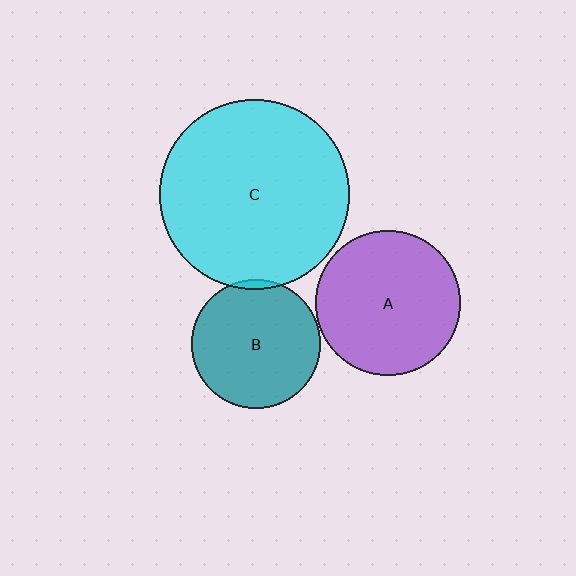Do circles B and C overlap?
Yes.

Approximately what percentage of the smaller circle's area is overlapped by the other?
Approximately 5%.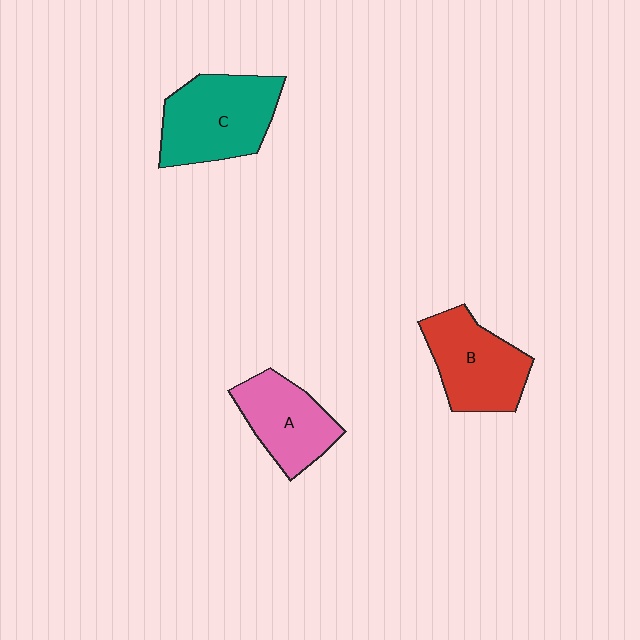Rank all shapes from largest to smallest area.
From largest to smallest: C (teal), B (red), A (pink).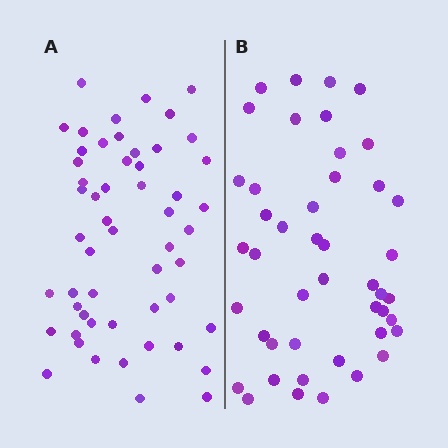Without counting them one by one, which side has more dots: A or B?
Region A (the left region) has more dots.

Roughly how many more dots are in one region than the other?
Region A has roughly 8 or so more dots than region B.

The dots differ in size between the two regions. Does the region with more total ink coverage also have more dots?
No. Region B has more total ink coverage because its dots are larger, but region A actually contains more individual dots. Total area can be misleading — the number of items is what matters here.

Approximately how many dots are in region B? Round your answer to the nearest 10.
About 40 dots. (The exact count is 45, which rounds to 40.)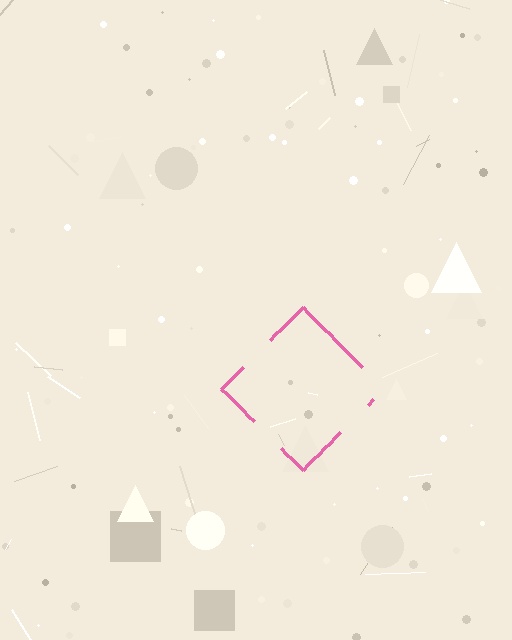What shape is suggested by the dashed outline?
The dashed outline suggests a diamond.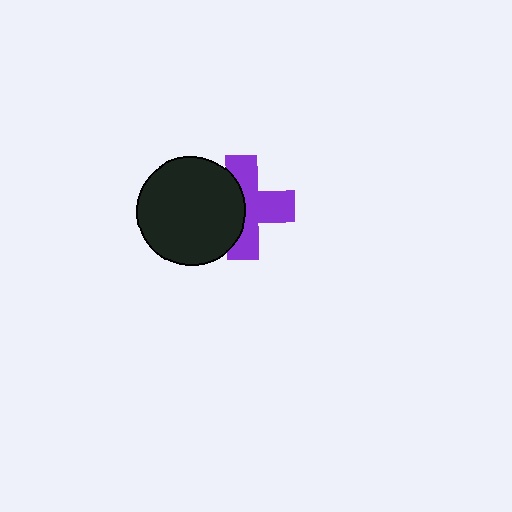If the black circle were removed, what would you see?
You would see the complete purple cross.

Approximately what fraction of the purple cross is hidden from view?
Roughly 41% of the purple cross is hidden behind the black circle.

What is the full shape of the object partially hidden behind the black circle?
The partially hidden object is a purple cross.